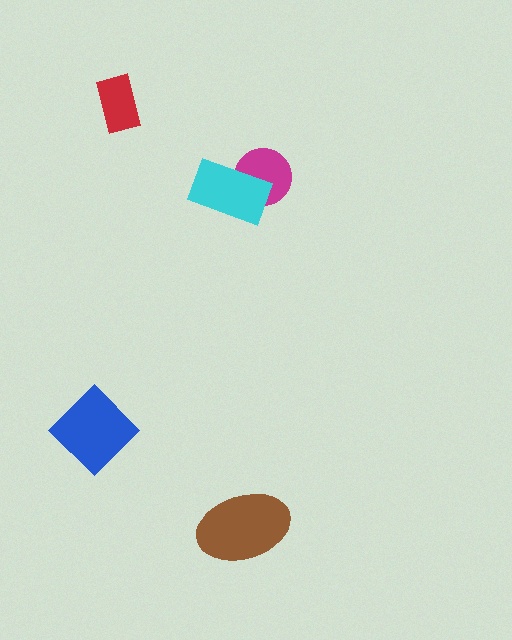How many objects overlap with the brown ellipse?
0 objects overlap with the brown ellipse.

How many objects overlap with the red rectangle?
0 objects overlap with the red rectangle.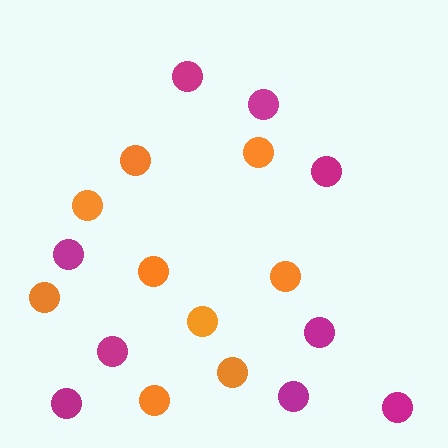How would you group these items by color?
There are 2 groups: one group of magenta circles (9) and one group of orange circles (9).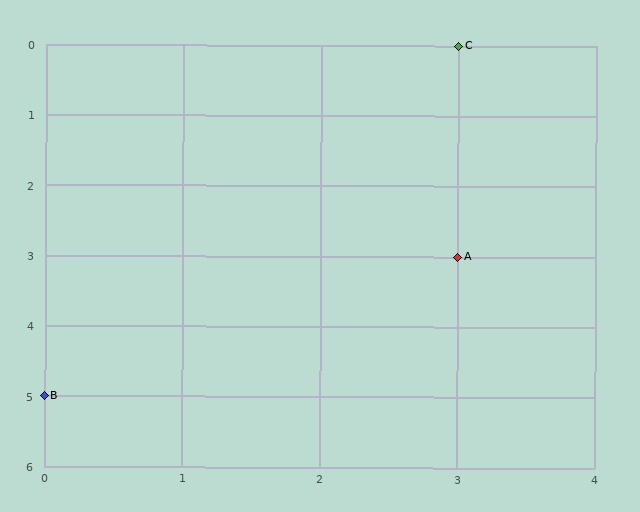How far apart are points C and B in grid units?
Points C and B are 3 columns and 5 rows apart (about 5.8 grid units diagonally).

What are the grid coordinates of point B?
Point B is at grid coordinates (0, 5).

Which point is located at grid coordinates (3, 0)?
Point C is at (3, 0).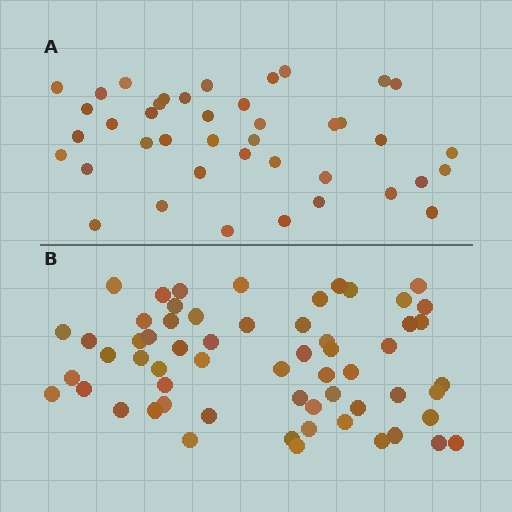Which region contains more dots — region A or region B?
Region B (the bottom region) has more dots.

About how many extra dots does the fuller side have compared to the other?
Region B has approximately 20 more dots than region A.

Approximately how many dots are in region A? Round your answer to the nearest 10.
About 40 dots. (The exact count is 41, which rounds to 40.)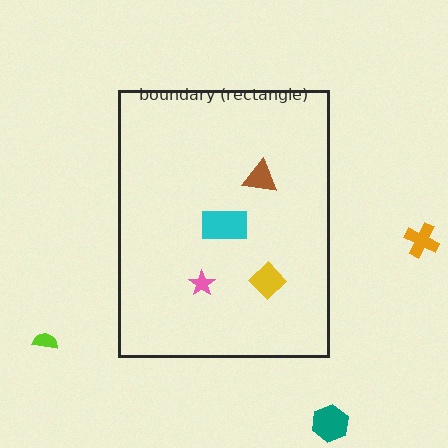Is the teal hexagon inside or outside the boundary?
Outside.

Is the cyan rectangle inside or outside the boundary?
Inside.